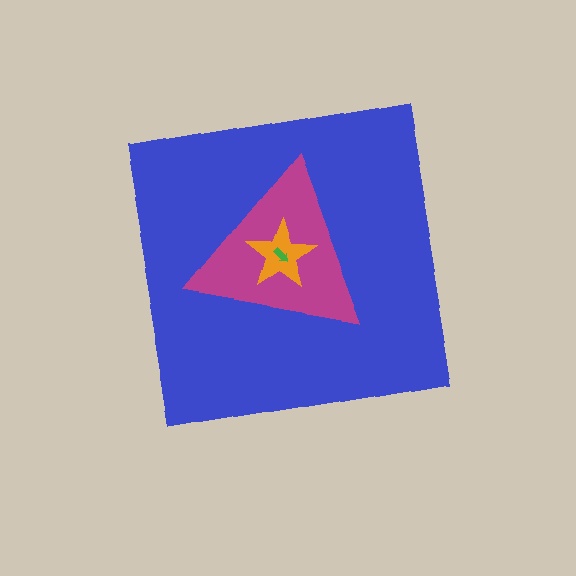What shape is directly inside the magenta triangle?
The orange star.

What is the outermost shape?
The blue square.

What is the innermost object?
The green arrow.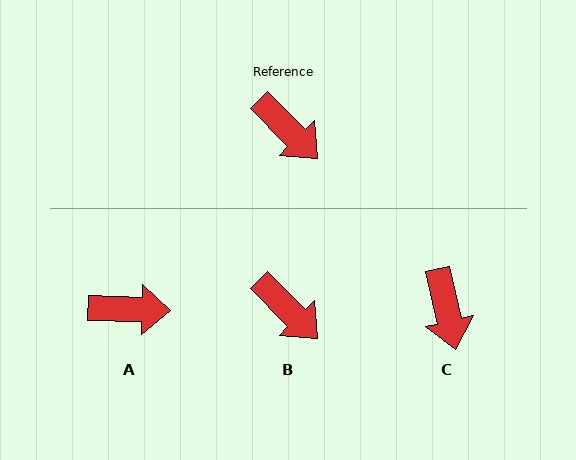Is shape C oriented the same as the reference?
No, it is off by about 32 degrees.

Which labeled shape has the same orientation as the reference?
B.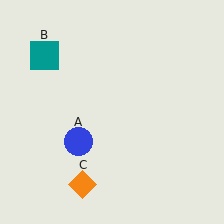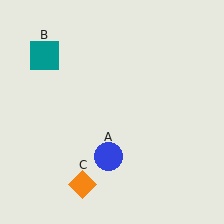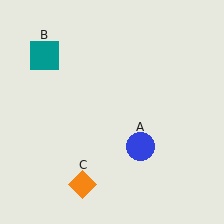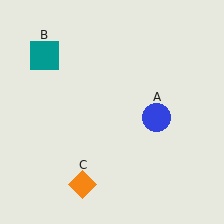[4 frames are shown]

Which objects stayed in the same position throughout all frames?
Teal square (object B) and orange diamond (object C) remained stationary.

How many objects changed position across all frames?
1 object changed position: blue circle (object A).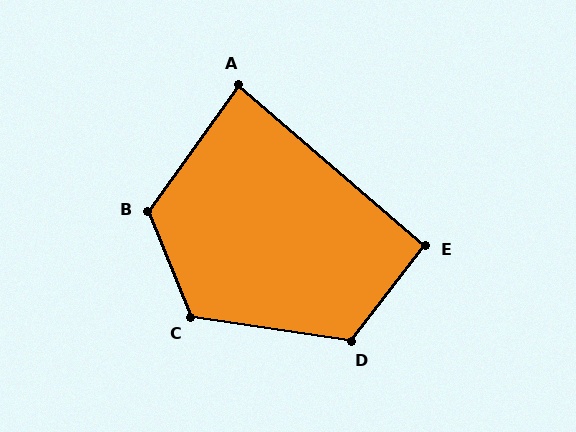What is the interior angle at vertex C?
Approximately 121 degrees (obtuse).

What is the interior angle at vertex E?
Approximately 93 degrees (approximately right).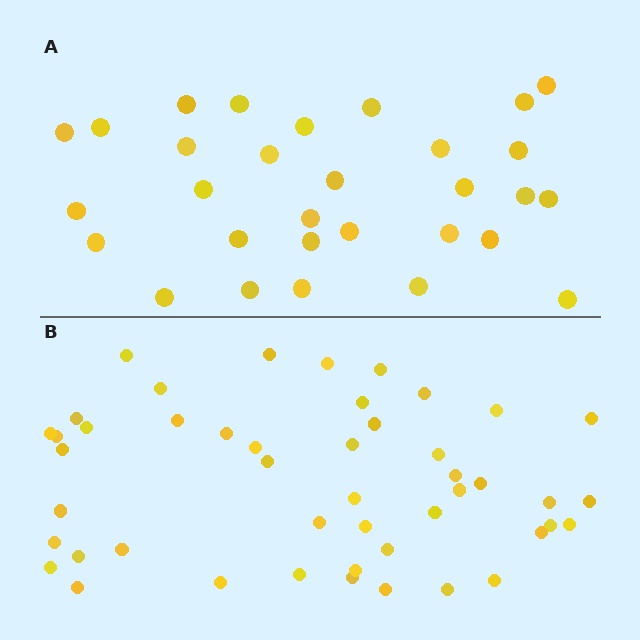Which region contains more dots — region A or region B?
Region B (the bottom region) has more dots.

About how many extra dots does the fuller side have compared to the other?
Region B has approximately 15 more dots than region A.